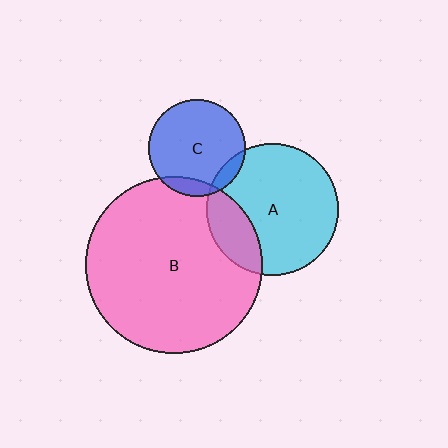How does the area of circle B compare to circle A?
Approximately 1.8 times.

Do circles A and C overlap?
Yes.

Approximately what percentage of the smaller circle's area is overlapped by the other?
Approximately 10%.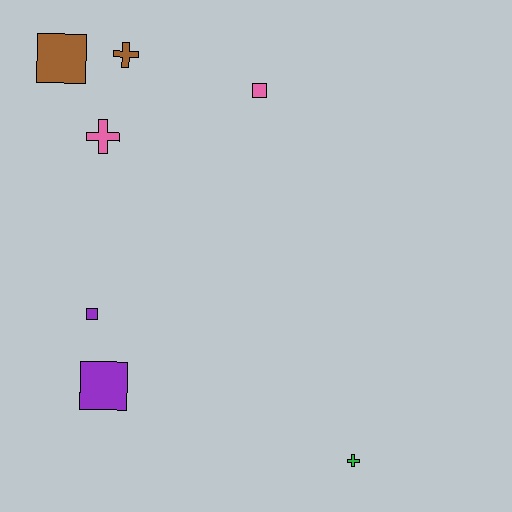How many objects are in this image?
There are 7 objects.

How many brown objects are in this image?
There are 2 brown objects.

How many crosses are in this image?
There are 3 crosses.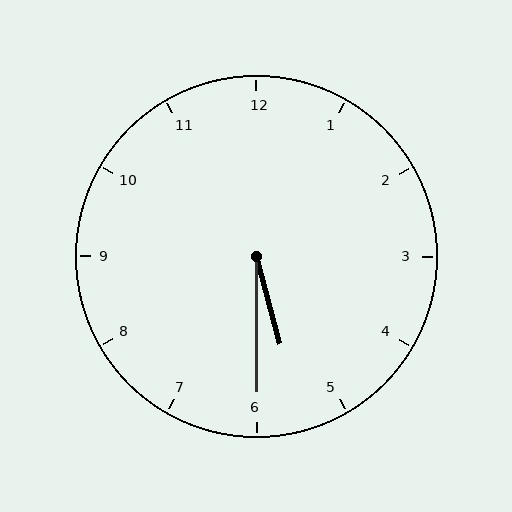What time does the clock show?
5:30.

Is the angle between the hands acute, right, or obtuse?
It is acute.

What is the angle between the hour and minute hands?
Approximately 15 degrees.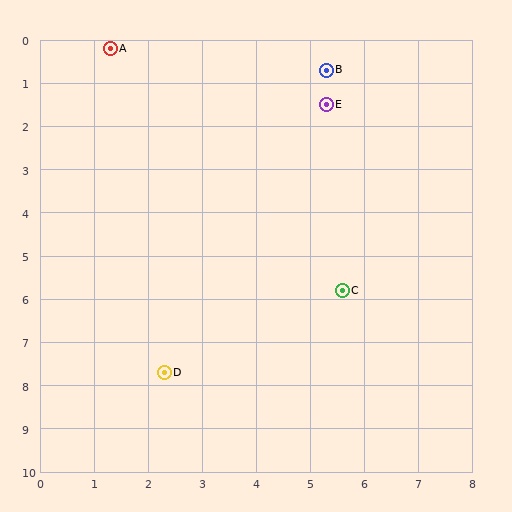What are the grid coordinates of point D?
Point D is at approximately (2.3, 7.7).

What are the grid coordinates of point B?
Point B is at approximately (5.3, 0.7).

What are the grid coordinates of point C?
Point C is at approximately (5.6, 5.8).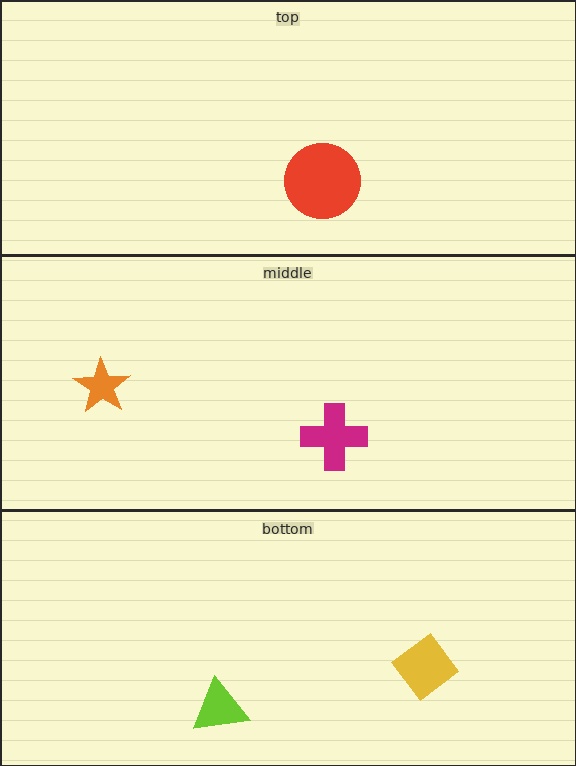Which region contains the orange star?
The middle region.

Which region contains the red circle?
The top region.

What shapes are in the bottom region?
The lime triangle, the yellow diamond.